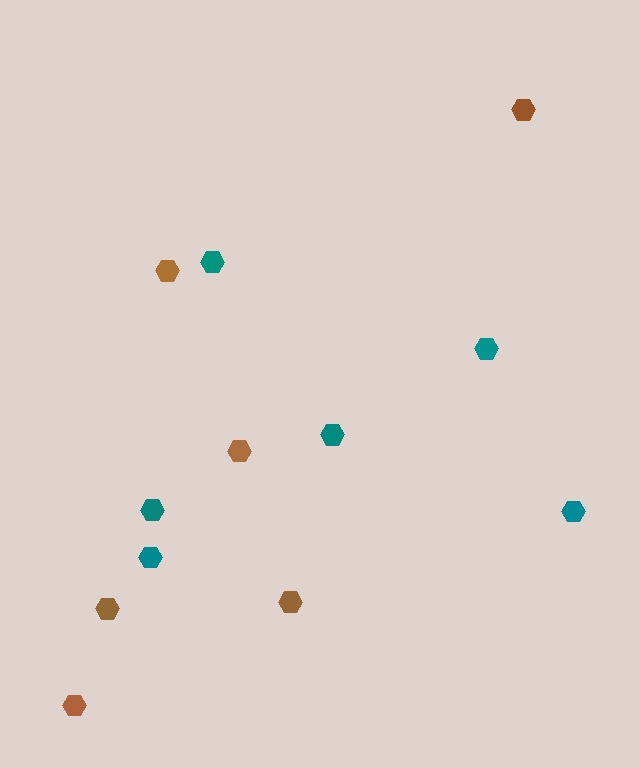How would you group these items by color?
There are 2 groups: one group of teal hexagons (6) and one group of brown hexagons (6).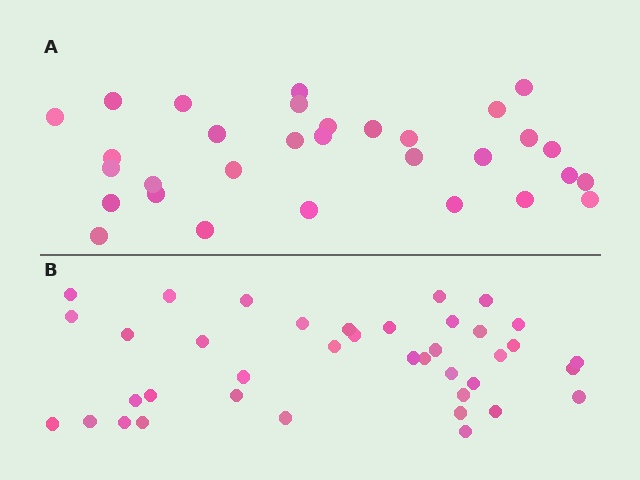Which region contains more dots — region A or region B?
Region B (the bottom region) has more dots.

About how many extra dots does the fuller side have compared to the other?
Region B has roughly 8 or so more dots than region A.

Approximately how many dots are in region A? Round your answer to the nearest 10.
About 30 dots. (The exact count is 31, which rounds to 30.)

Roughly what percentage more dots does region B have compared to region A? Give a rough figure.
About 25% more.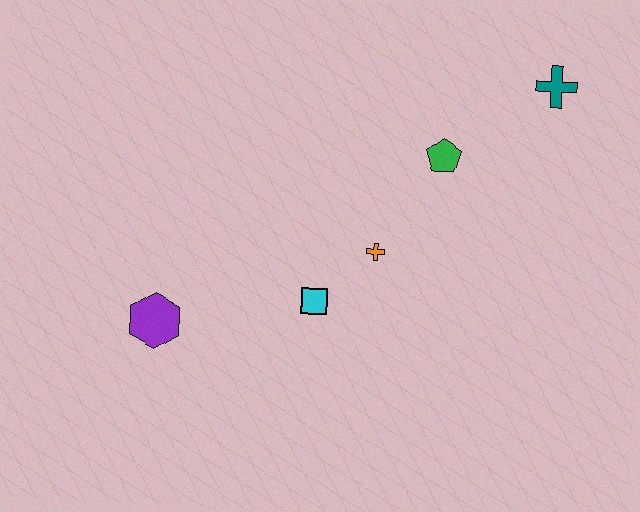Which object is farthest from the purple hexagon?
The teal cross is farthest from the purple hexagon.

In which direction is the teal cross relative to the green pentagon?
The teal cross is to the right of the green pentagon.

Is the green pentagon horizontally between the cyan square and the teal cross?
Yes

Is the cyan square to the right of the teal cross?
No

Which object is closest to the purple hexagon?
The cyan square is closest to the purple hexagon.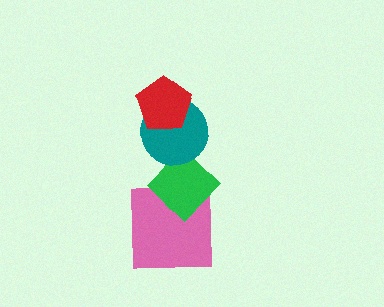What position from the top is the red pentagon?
The red pentagon is 1st from the top.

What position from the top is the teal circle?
The teal circle is 2nd from the top.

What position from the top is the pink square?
The pink square is 4th from the top.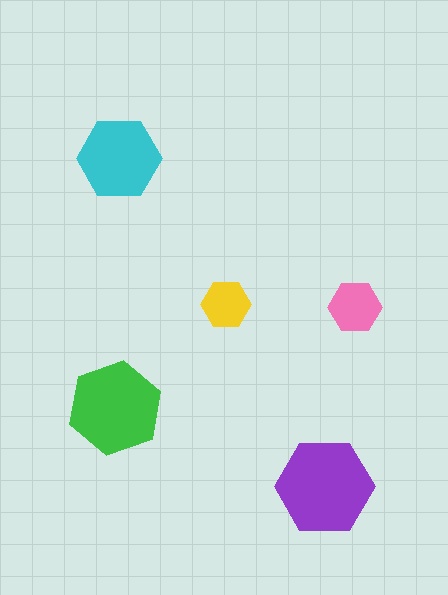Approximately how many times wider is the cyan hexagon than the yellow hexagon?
About 1.5 times wider.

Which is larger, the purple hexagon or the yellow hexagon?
The purple one.